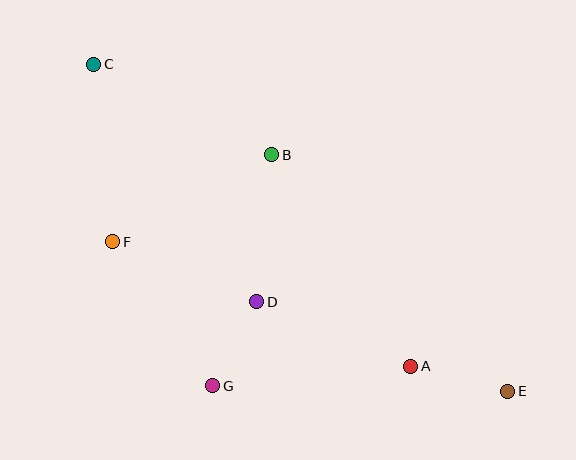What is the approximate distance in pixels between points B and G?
The distance between B and G is approximately 239 pixels.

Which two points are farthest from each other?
Points C and E are farthest from each other.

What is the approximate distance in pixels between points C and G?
The distance between C and G is approximately 343 pixels.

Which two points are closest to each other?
Points D and G are closest to each other.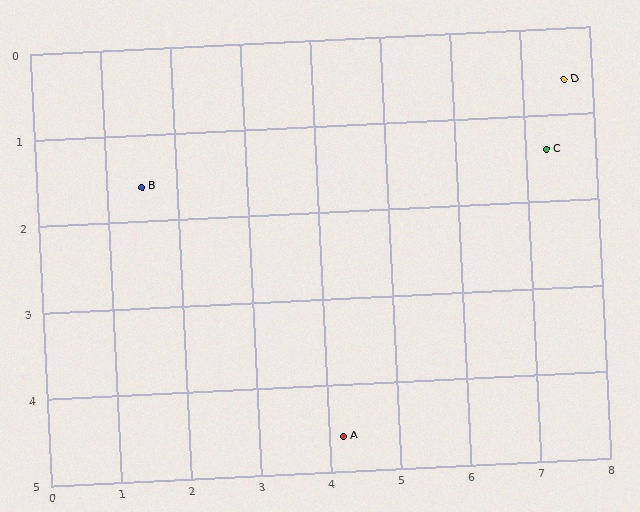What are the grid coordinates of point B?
Point B is at approximately (1.5, 1.6).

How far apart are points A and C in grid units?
Points A and C are about 4.5 grid units apart.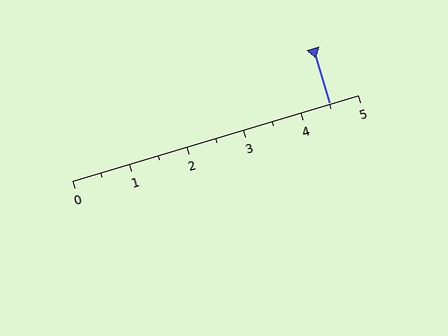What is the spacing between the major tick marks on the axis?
The major ticks are spaced 1 apart.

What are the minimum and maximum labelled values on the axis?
The axis runs from 0 to 5.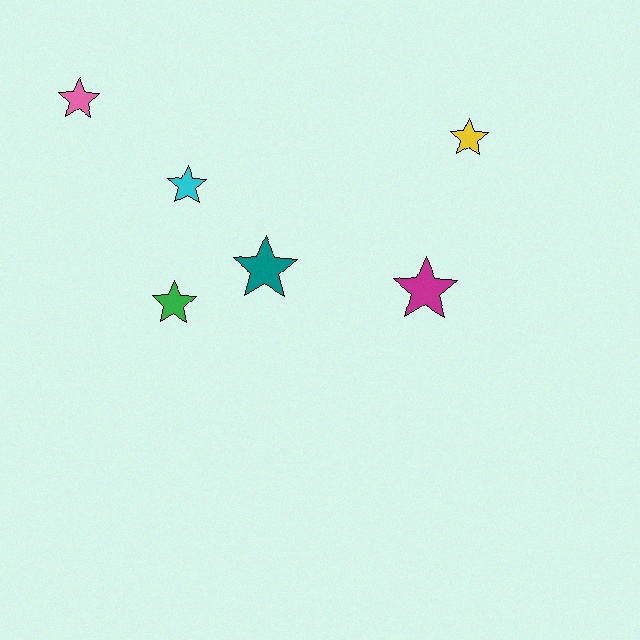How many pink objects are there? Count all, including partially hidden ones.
There is 1 pink object.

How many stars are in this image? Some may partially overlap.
There are 6 stars.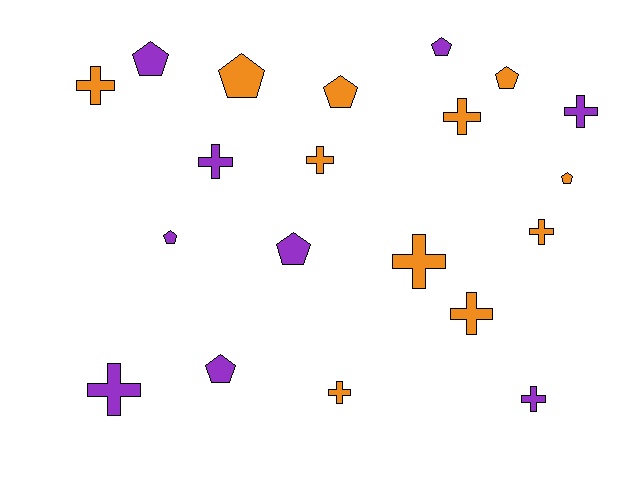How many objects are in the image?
There are 20 objects.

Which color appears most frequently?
Orange, with 11 objects.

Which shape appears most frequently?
Cross, with 11 objects.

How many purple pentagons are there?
There are 5 purple pentagons.